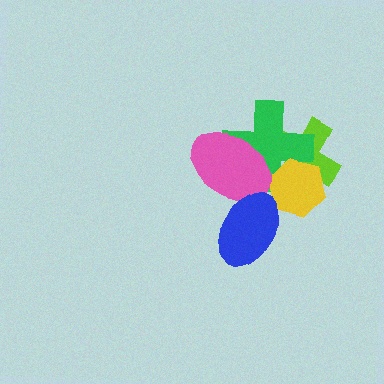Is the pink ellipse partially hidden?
Yes, it is partially covered by another shape.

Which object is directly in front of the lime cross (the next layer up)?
The green cross is directly in front of the lime cross.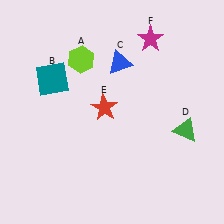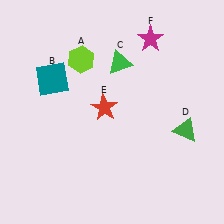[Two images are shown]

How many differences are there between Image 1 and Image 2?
There is 1 difference between the two images.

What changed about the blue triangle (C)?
In Image 1, C is blue. In Image 2, it changed to green.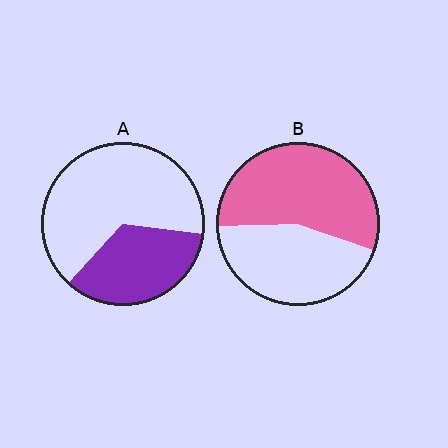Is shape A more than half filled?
No.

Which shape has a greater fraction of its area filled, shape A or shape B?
Shape B.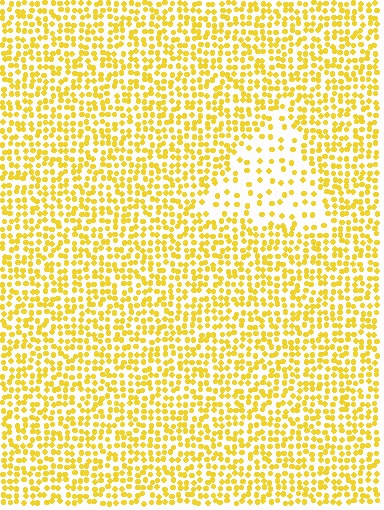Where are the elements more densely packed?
The elements are more densely packed outside the triangle boundary.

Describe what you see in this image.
The image contains small yellow elements arranged at two different densities. A triangle-shaped region is visible where the elements are less densely packed than the surrounding area.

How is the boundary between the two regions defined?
The boundary is defined by a change in element density (approximately 2.5x ratio). All elements are the same color, size, and shape.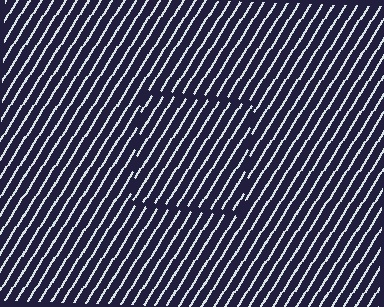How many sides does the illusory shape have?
4 sides — the line-ends trace a square.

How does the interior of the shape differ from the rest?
The interior of the shape contains the same grating, shifted by half a period — the contour is defined by the phase discontinuity where line-ends from the inner and outer gratings abut.